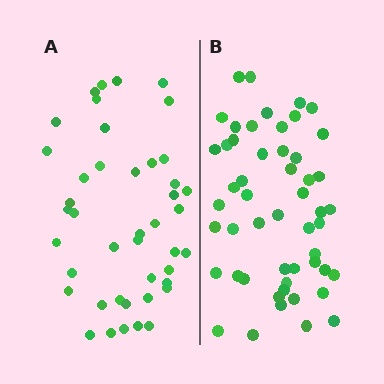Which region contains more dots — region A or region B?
Region B (the right region) has more dots.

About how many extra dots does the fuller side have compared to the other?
Region B has roughly 8 or so more dots than region A.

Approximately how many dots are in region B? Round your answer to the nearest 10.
About 50 dots. (The exact count is 52, which rounds to 50.)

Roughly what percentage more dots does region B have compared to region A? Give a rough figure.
About 20% more.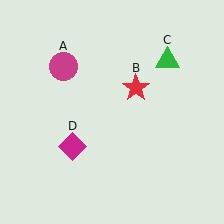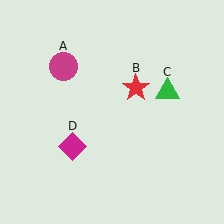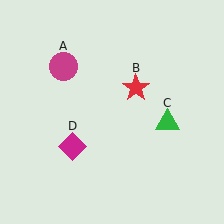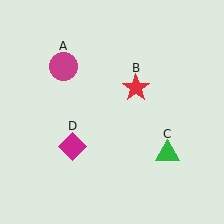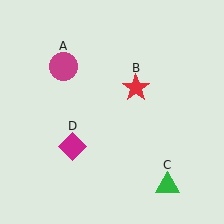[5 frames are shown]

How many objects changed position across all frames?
1 object changed position: green triangle (object C).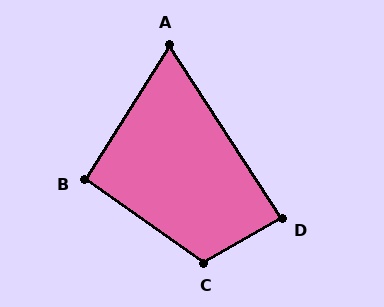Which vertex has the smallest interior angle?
A, at approximately 65 degrees.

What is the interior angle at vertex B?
Approximately 93 degrees (approximately right).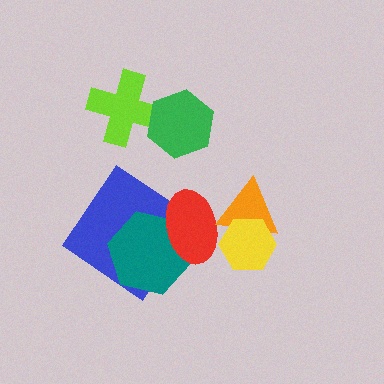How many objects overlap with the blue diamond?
2 objects overlap with the blue diamond.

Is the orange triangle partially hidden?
Yes, it is partially covered by another shape.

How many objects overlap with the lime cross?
1 object overlaps with the lime cross.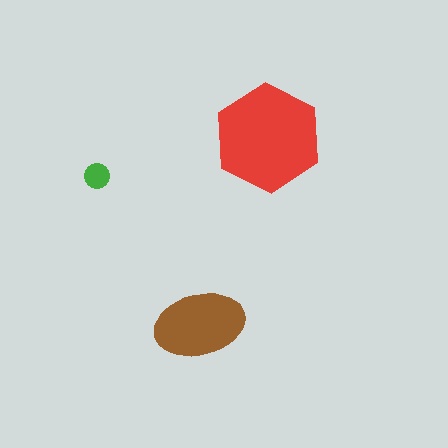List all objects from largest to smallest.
The red hexagon, the brown ellipse, the green circle.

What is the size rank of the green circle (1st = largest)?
3rd.